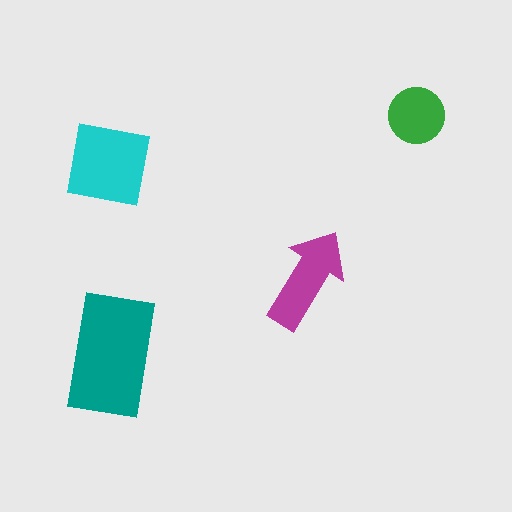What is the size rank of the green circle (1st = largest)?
4th.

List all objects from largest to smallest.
The teal rectangle, the cyan square, the magenta arrow, the green circle.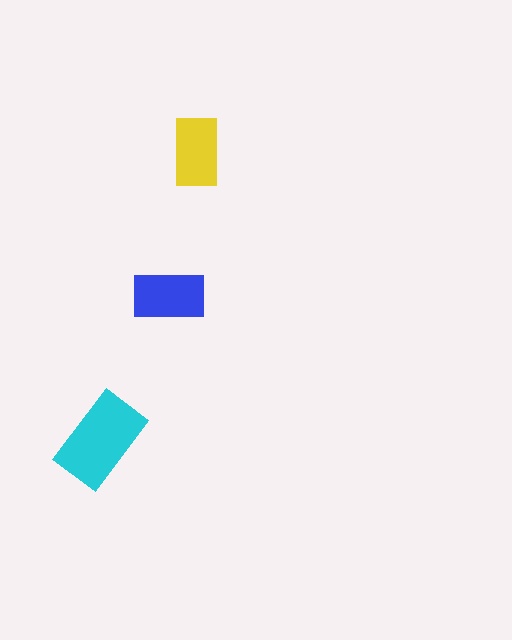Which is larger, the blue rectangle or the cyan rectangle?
The cyan one.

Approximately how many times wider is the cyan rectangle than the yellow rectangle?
About 1.5 times wider.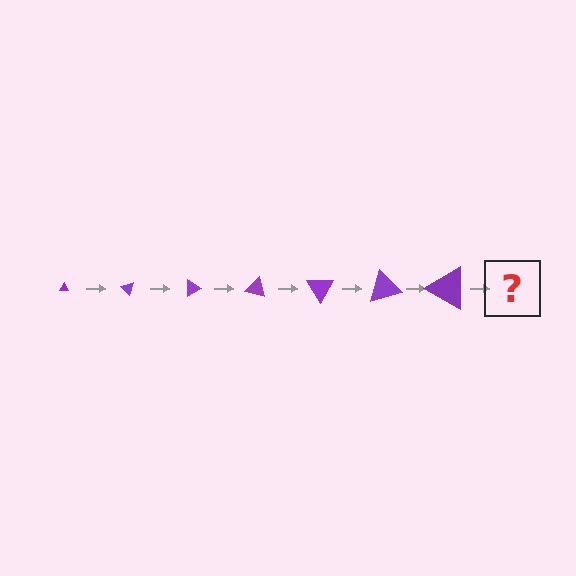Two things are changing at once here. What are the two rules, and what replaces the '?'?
The two rules are that the triangle grows larger each step and it rotates 45 degrees each step. The '?' should be a triangle, larger than the previous one and rotated 315 degrees from the start.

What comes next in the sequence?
The next element should be a triangle, larger than the previous one and rotated 315 degrees from the start.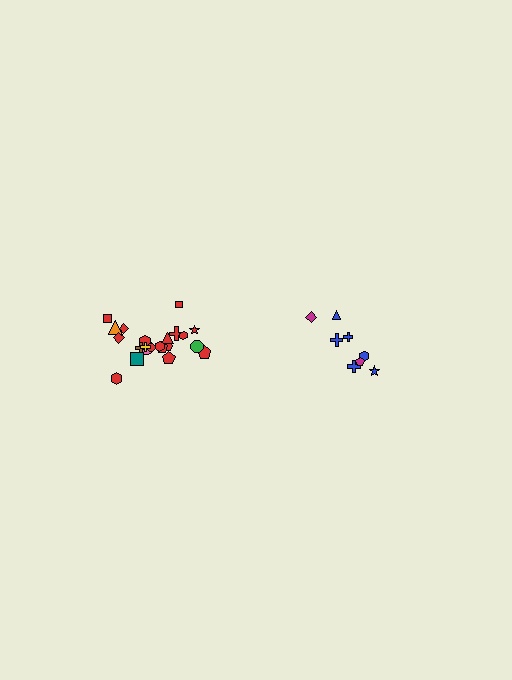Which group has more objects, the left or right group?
The left group.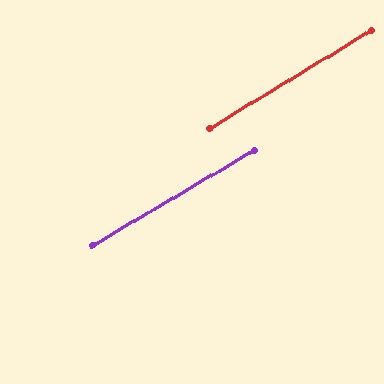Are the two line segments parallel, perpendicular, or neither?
Parallel — their directions differ by only 1.0°.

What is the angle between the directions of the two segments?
Approximately 1 degree.